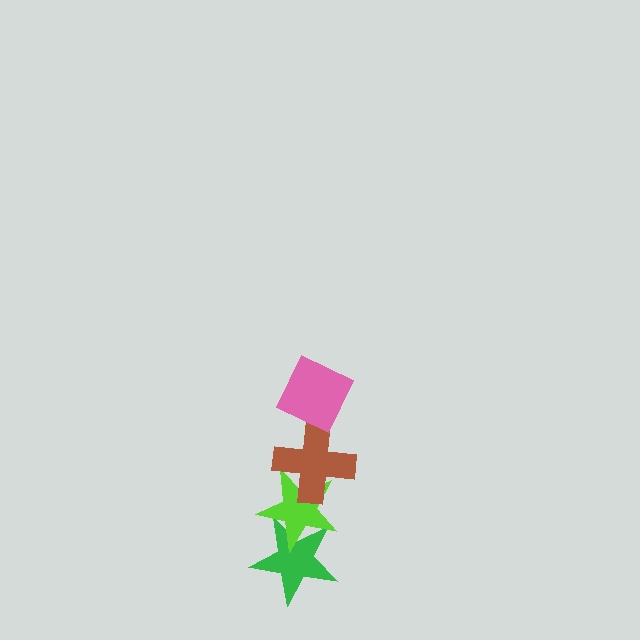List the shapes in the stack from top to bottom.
From top to bottom: the pink diamond, the brown cross, the lime star, the green star.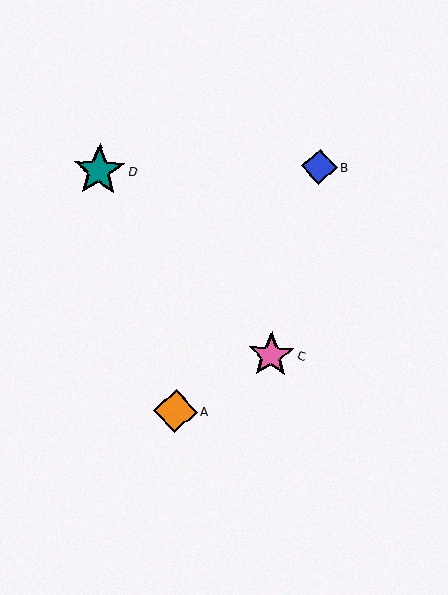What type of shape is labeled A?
Shape A is an orange diamond.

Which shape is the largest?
The teal star (labeled D) is the largest.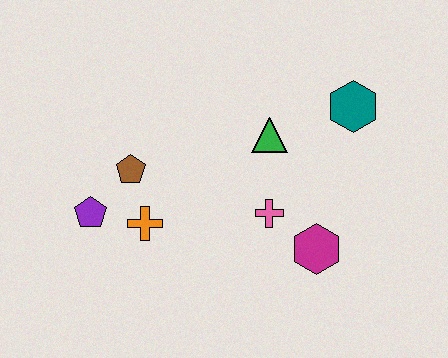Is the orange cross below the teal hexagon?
Yes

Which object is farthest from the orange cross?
The teal hexagon is farthest from the orange cross.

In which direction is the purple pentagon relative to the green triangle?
The purple pentagon is to the left of the green triangle.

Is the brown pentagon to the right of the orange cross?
No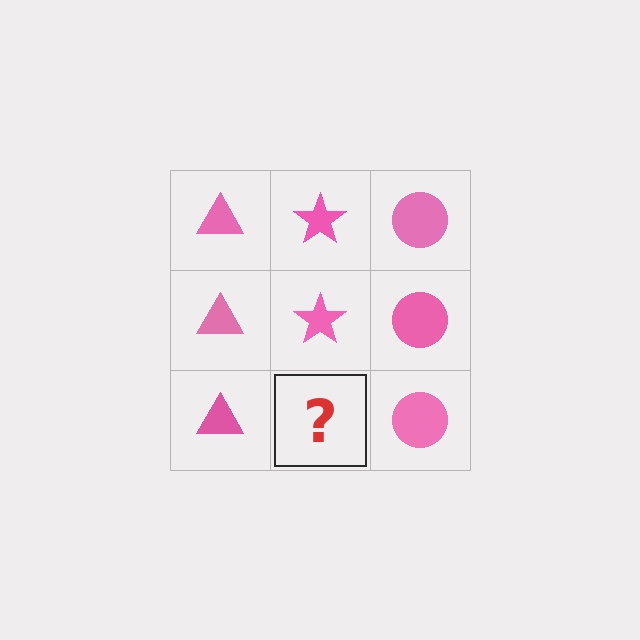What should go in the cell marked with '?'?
The missing cell should contain a pink star.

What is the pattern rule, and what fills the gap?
The rule is that each column has a consistent shape. The gap should be filled with a pink star.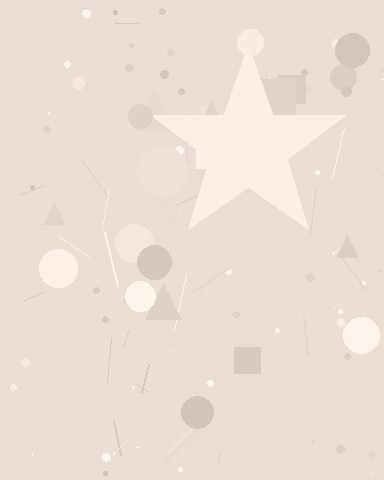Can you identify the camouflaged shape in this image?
The camouflaged shape is a star.